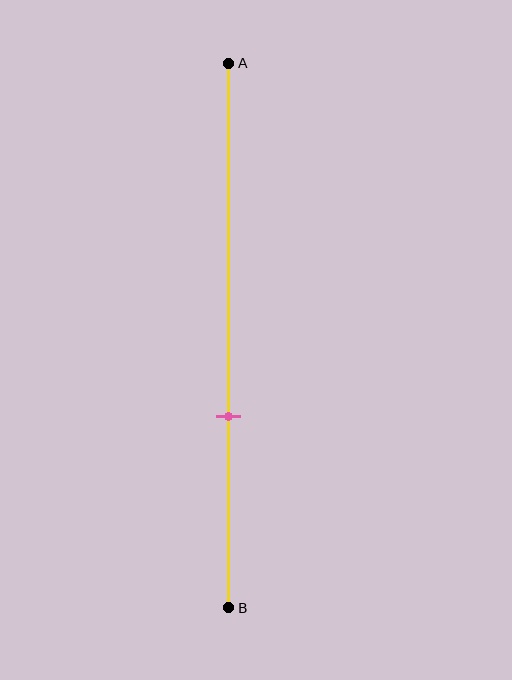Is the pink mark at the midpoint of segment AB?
No, the mark is at about 65% from A, not at the 50% midpoint.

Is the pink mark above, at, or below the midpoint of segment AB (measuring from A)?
The pink mark is below the midpoint of segment AB.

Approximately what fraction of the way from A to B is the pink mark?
The pink mark is approximately 65% of the way from A to B.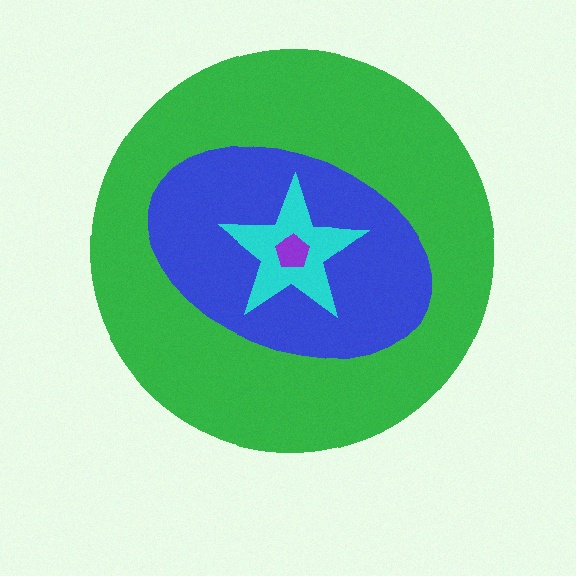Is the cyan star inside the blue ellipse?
Yes.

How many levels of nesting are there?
4.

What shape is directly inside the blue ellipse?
The cyan star.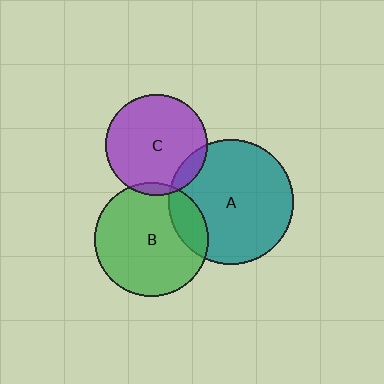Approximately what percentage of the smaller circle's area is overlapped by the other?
Approximately 15%.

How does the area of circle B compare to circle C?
Approximately 1.3 times.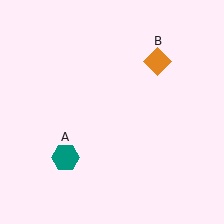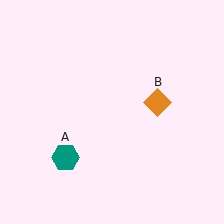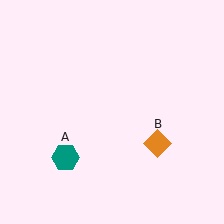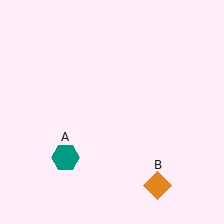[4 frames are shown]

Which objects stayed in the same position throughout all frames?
Teal hexagon (object A) remained stationary.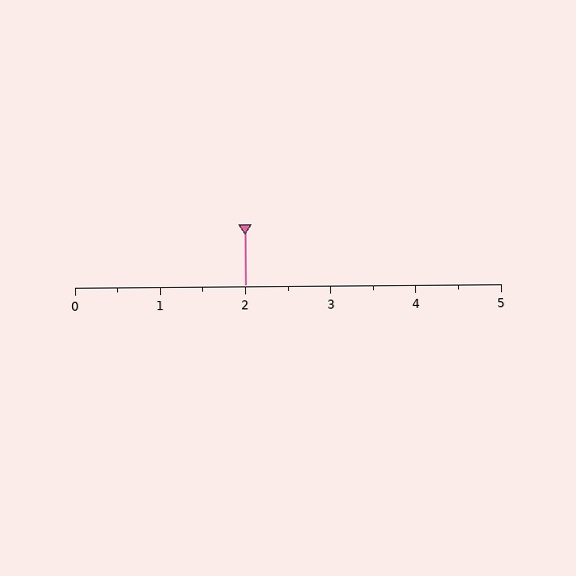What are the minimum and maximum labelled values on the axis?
The axis runs from 0 to 5.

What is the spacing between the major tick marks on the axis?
The major ticks are spaced 1 apart.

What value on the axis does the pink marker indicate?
The marker indicates approximately 2.